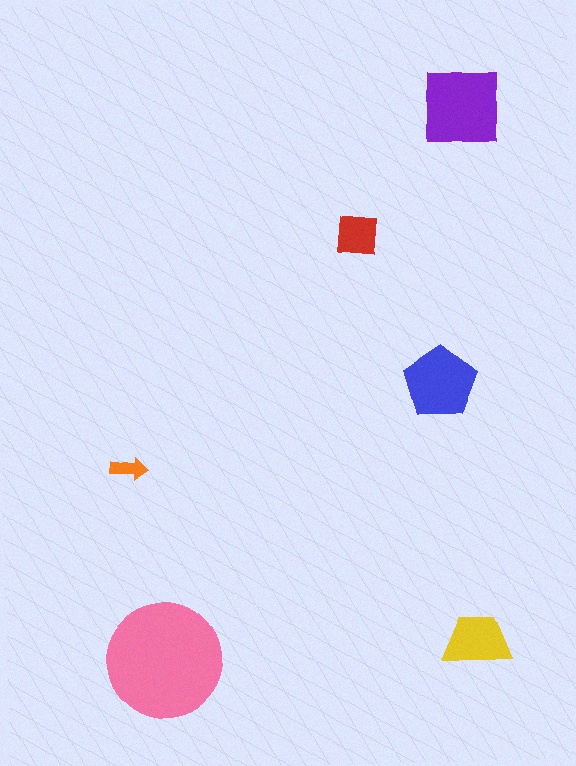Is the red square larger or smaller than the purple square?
Smaller.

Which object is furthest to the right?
The yellow trapezoid is rightmost.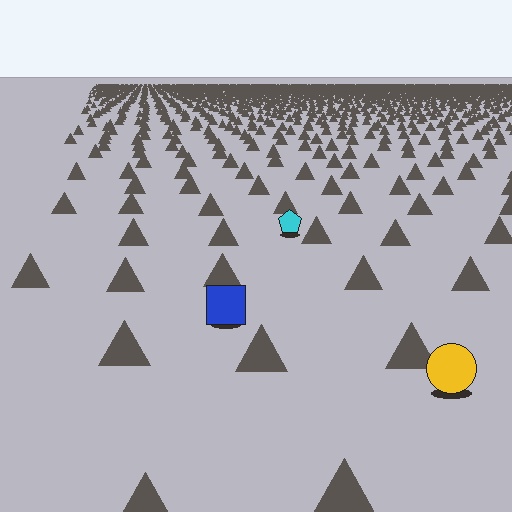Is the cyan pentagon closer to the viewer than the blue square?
No. The blue square is closer — you can tell from the texture gradient: the ground texture is coarser near it.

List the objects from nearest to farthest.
From nearest to farthest: the yellow circle, the blue square, the cyan pentagon.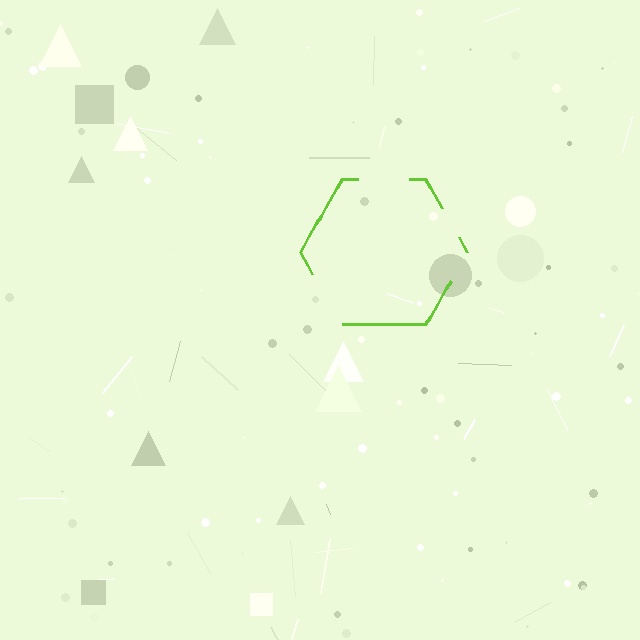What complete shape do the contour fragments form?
The contour fragments form a hexagon.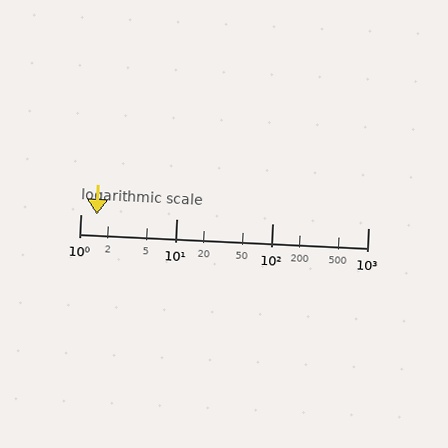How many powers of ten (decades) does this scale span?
The scale spans 3 decades, from 1 to 1000.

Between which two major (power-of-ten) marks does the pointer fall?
The pointer is between 1 and 10.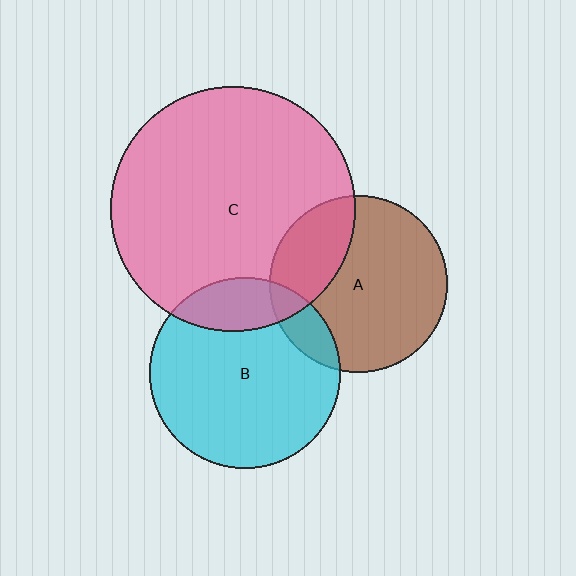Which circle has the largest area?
Circle C (pink).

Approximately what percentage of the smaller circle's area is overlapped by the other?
Approximately 25%.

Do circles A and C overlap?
Yes.